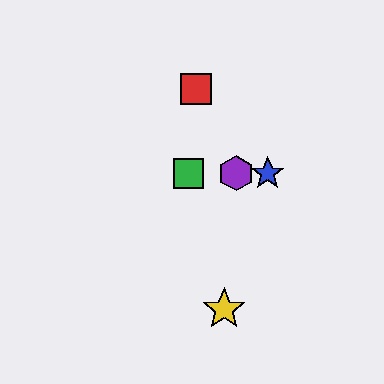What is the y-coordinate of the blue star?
The blue star is at y≈173.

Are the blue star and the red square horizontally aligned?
No, the blue star is at y≈173 and the red square is at y≈89.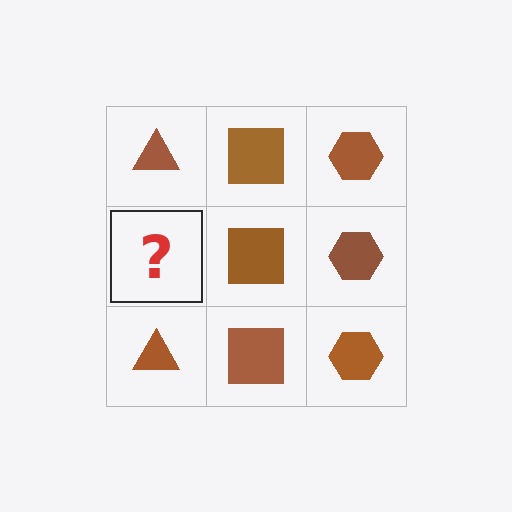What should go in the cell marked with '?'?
The missing cell should contain a brown triangle.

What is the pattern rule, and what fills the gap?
The rule is that each column has a consistent shape. The gap should be filled with a brown triangle.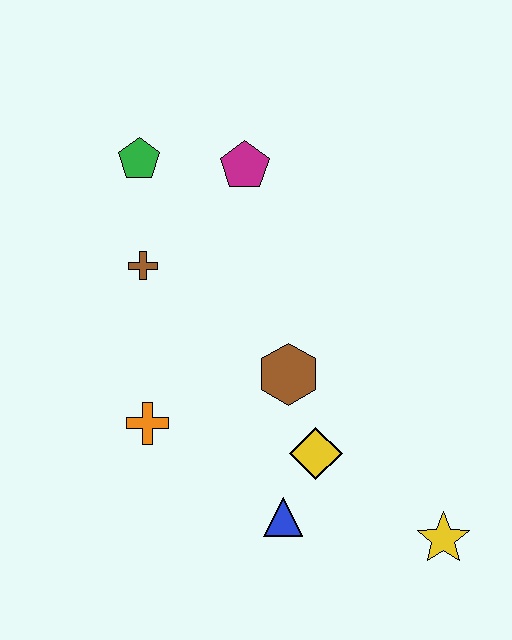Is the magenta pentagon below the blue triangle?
No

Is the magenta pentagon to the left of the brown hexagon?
Yes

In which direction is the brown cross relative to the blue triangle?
The brown cross is above the blue triangle.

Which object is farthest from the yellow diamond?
The green pentagon is farthest from the yellow diamond.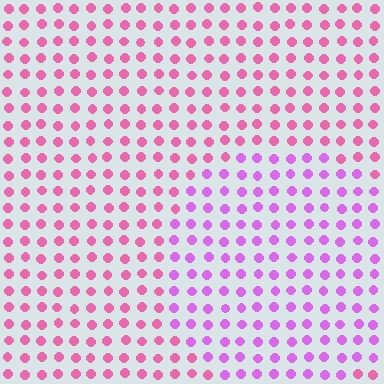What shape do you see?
I see a circle.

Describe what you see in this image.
The image is filled with small pink elements in a uniform arrangement. A circle-shaped region is visible where the elements are tinted to a slightly different hue, forming a subtle color boundary.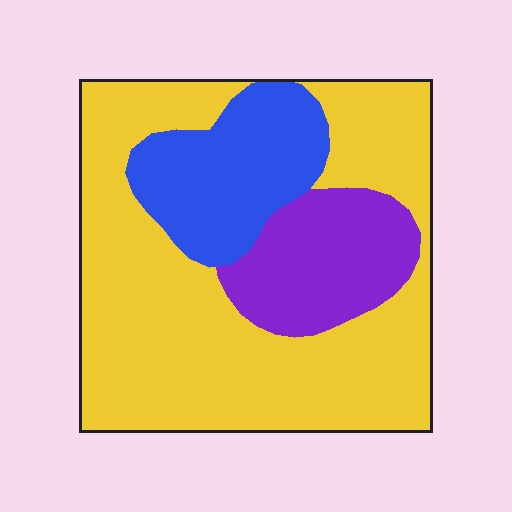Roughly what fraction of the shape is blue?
Blue covers 19% of the shape.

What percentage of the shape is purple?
Purple covers about 15% of the shape.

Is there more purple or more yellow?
Yellow.